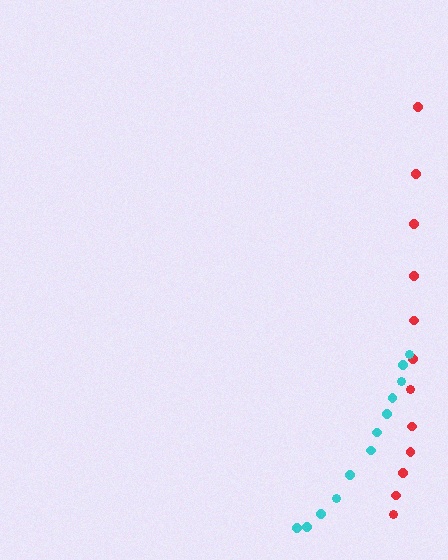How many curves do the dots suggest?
There are 2 distinct paths.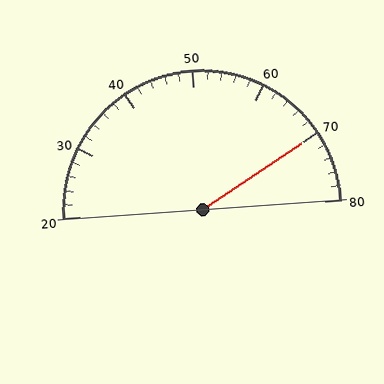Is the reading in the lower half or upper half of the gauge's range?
The reading is in the upper half of the range (20 to 80).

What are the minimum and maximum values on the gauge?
The gauge ranges from 20 to 80.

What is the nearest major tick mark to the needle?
The nearest major tick mark is 70.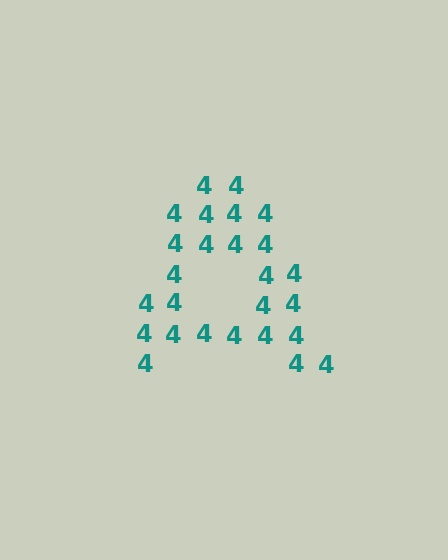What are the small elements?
The small elements are digit 4's.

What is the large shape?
The large shape is the letter A.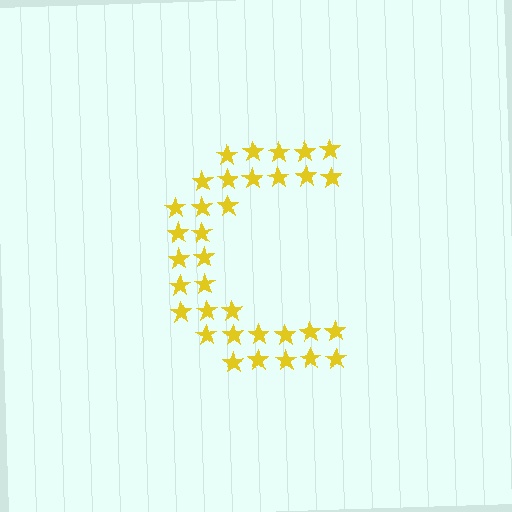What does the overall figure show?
The overall figure shows the letter C.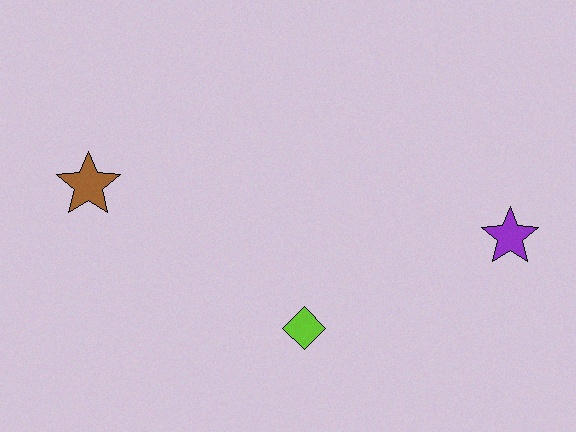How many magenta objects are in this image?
There are no magenta objects.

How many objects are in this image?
There are 3 objects.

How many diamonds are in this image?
There is 1 diamond.